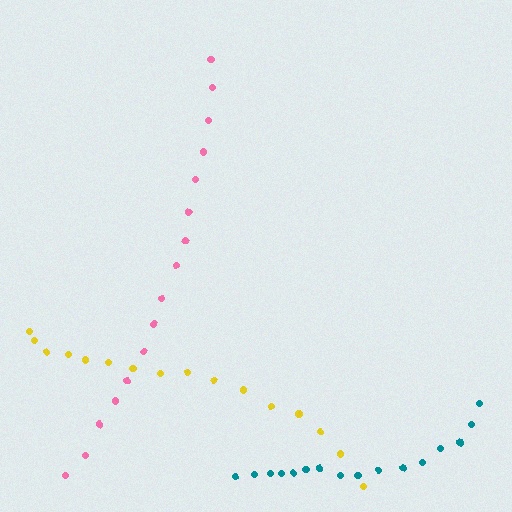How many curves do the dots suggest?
There are 3 distinct paths.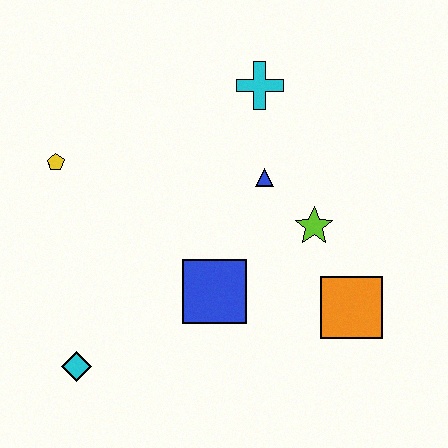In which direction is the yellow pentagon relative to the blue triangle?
The yellow pentagon is to the left of the blue triangle.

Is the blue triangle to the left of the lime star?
Yes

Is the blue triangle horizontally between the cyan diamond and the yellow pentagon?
No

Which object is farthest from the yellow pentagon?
The orange square is farthest from the yellow pentagon.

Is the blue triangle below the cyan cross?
Yes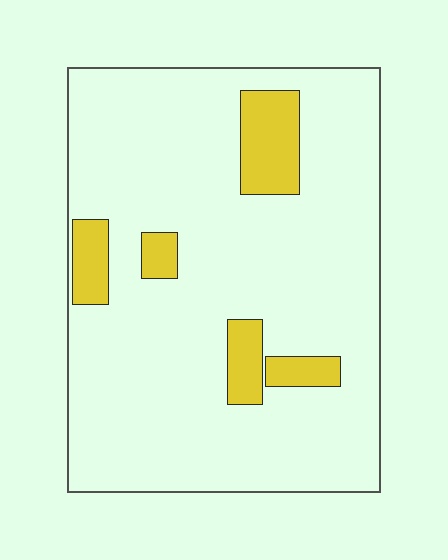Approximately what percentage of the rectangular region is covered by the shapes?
Approximately 10%.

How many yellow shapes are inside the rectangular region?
5.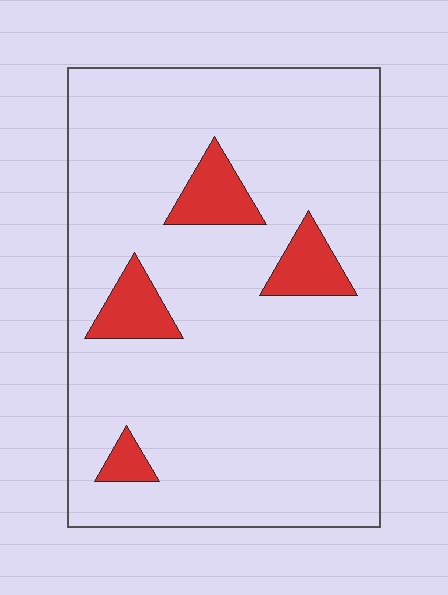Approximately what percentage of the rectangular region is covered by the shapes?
Approximately 10%.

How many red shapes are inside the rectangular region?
4.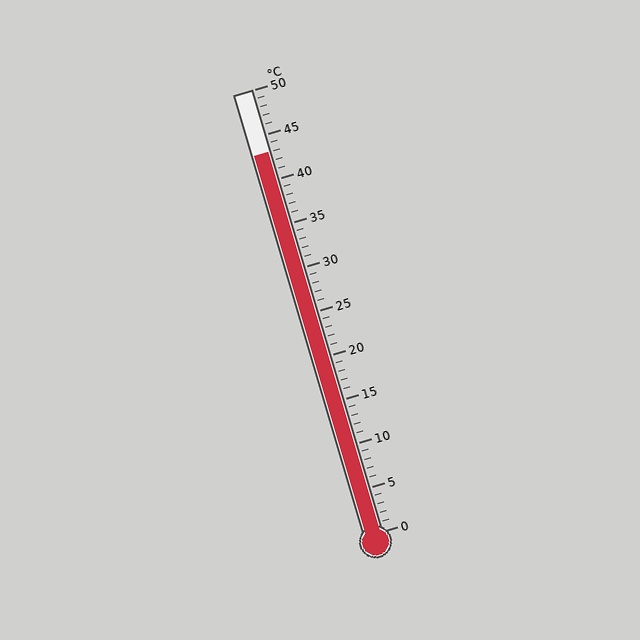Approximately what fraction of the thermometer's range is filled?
The thermometer is filled to approximately 85% of its range.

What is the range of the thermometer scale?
The thermometer scale ranges from 0°C to 50°C.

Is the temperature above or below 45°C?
The temperature is below 45°C.